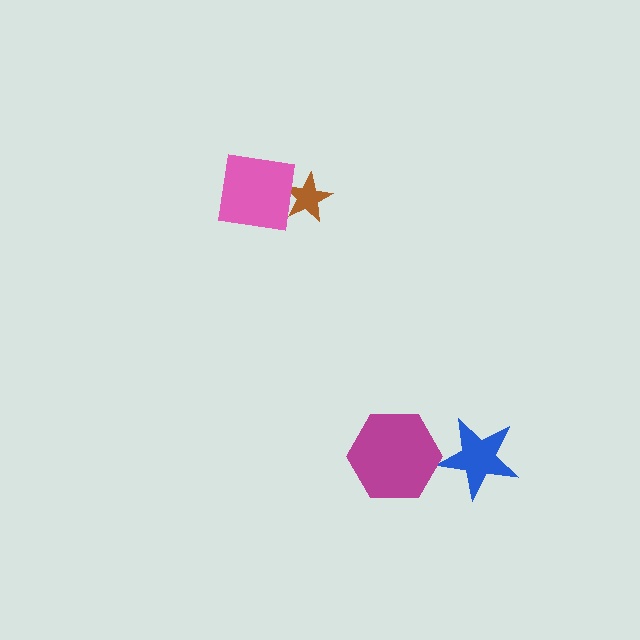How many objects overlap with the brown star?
1 object overlaps with the brown star.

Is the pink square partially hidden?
No, no other shape covers it.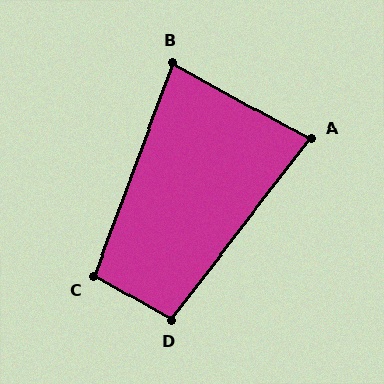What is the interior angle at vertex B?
Approximately 82 degrees (acute).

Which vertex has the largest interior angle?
C, at approximately 99 degrees.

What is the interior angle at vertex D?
Approximately 98 degrees (obtuse).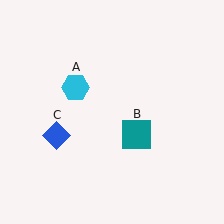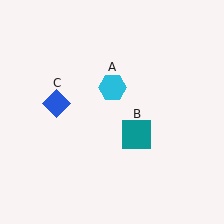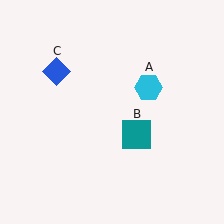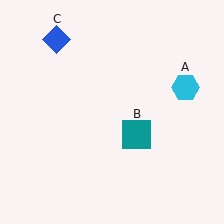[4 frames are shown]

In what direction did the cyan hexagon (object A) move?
The cyan hexagon (object A) moved right.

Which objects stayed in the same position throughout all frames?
Teal square (object B) remained stationary.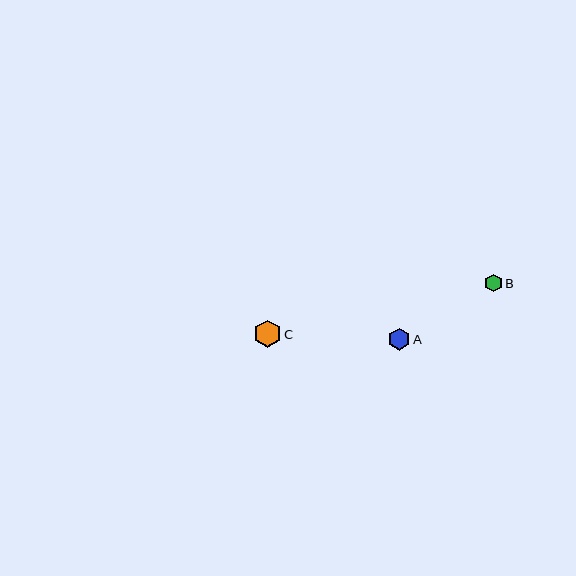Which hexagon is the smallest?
Hexagon B is the smallest with a size of approximately 18 pixels.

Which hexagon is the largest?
Hexagon C is the largest with a size of approximately 28 pixels.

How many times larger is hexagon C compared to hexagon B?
Hexagon C is approximately 1.6 times the size of hexagon B.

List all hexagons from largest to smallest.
From largest to smallest: C, A, B.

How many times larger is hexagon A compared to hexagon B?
Hexagon A is approximately 1.3 times the size of hexagon B.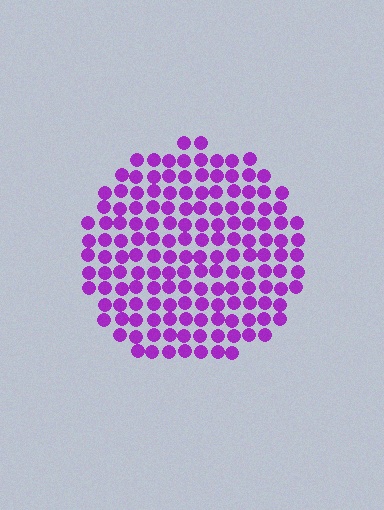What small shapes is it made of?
It is made of small circles.